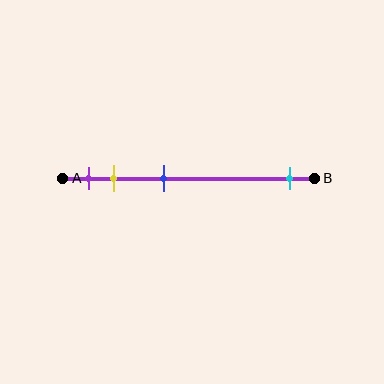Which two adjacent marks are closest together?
The purple and yellow marks are the closest adjacent pair.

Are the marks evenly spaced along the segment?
No, the marks are not evenly spaced.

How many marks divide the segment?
There are 4 marks dividing the segment.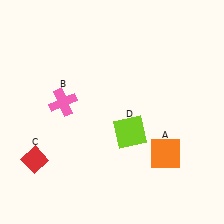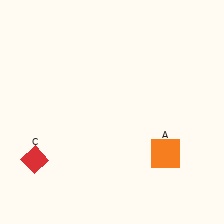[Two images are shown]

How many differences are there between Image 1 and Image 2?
There are 2 differences between the two images.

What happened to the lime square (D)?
The lime square (D) was removed in Image 2. It was in the bottom-right area of Image 1.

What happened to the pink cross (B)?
The pink cross (B) was removed in Image 2. It was in the top-left area of Image 1.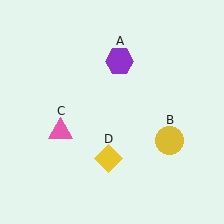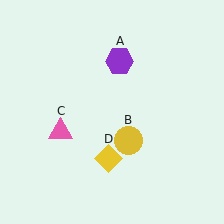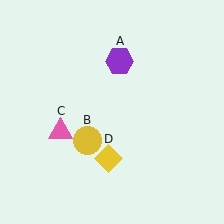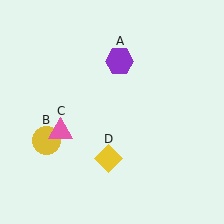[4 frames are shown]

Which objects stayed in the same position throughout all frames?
Purple hexagon (object A) and pink triangle (object C) and yellow diamond (object D) remained stationary.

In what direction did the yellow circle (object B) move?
The yellow circle (object B) moved left.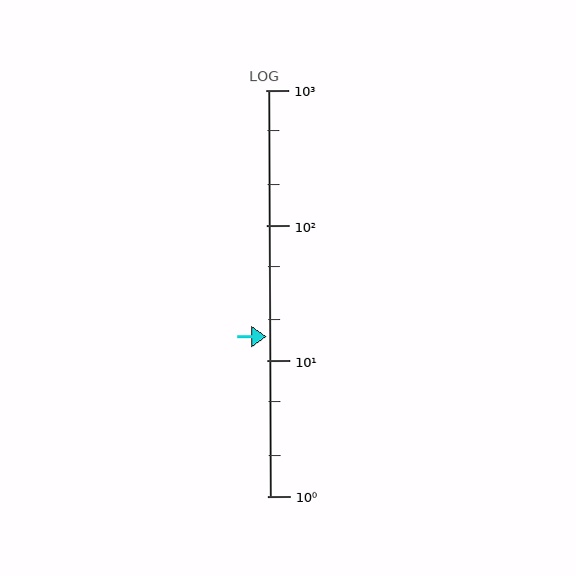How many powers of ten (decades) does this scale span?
The scale spans 3 decades, from 1 to 1000.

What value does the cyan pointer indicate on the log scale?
The pointer indicates approximately 15.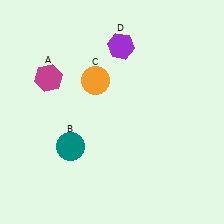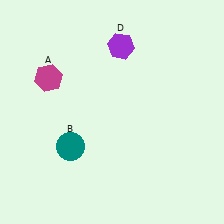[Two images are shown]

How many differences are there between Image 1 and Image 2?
There is 1 difference between the two images.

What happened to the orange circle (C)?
The orange circle (C) was removed in Image 2. It was in the top-left area of Image 1.